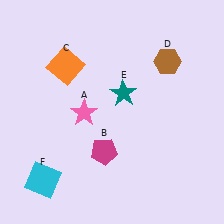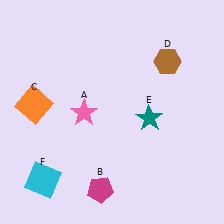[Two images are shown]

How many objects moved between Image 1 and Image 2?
3 objects moved between the two images.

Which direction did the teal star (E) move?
The teal star (E) moved right.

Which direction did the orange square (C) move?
The orange square (C) moved down.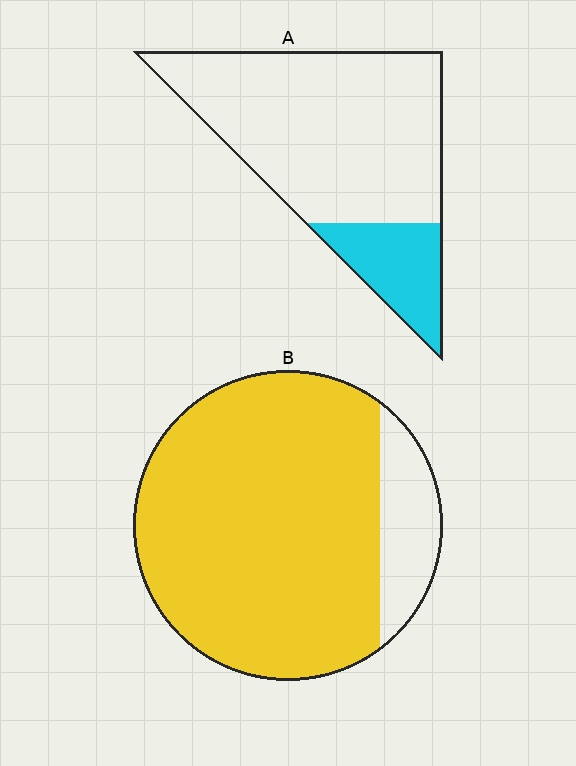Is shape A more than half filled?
No.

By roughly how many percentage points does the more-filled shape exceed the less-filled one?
By roughly 65 percentage points (B over A).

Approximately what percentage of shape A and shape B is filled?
A is approximately 20% and B is approximately 85%.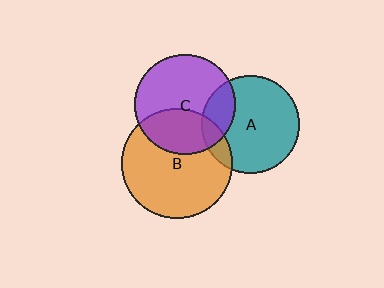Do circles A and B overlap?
Yes.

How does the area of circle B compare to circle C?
Approximately 1.2 times.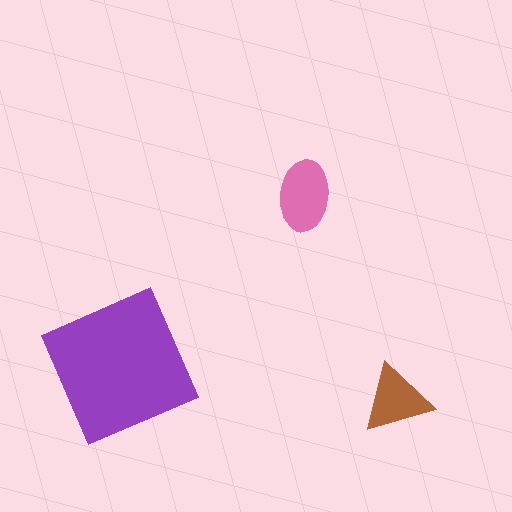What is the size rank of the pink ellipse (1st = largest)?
2nd.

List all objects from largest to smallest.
The purple square, the pink ellipse, the brown triangle.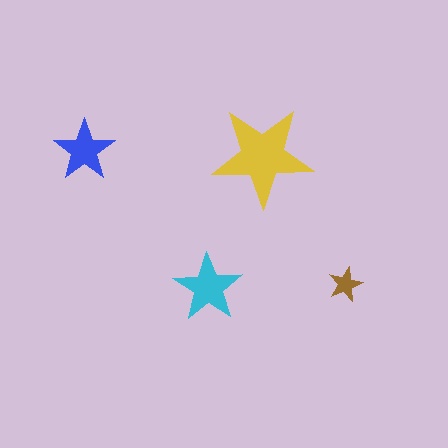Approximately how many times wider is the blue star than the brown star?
About 2 times wider.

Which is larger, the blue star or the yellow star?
The yellow one.